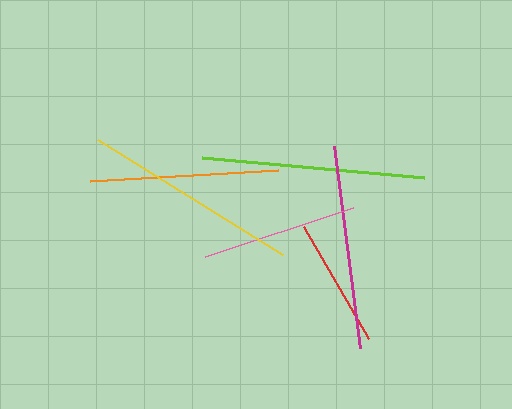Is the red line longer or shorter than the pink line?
The pink line is longer than the red line.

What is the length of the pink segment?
The pink segment is approximately 156 pixels long.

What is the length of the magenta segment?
The magenta segment is approximately 204 pixels long.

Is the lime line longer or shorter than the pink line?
The lime line is longer than the pink line.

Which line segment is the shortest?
The red line is the shortest at approximately 129 pixels.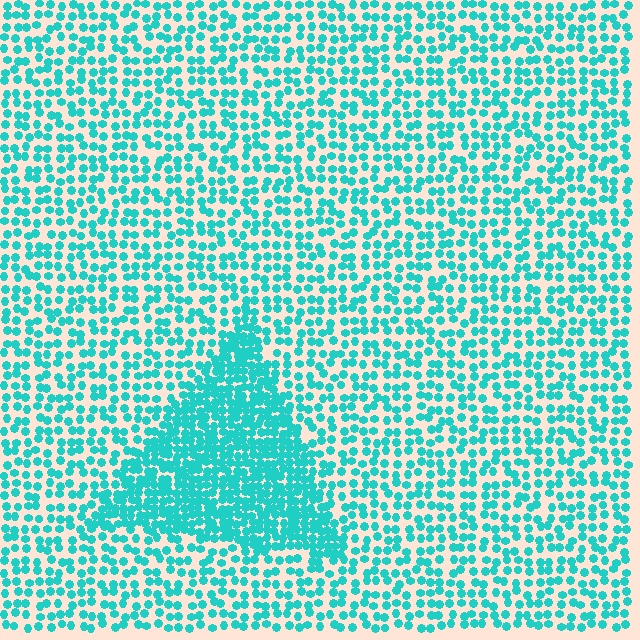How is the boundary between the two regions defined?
The boundary is defined by a change in element density (approximately 2.1x ratio). All elements are the same color, size, and shape.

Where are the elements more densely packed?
The elements are more densely packed inside the triangle boundary.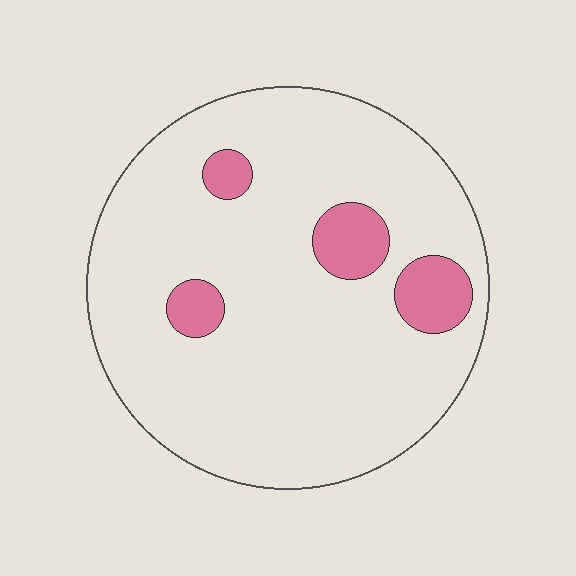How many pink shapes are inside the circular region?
4.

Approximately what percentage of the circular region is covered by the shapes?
Approximately 10%.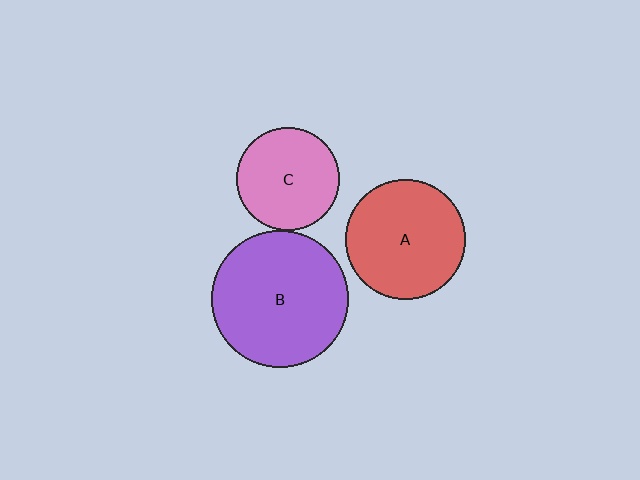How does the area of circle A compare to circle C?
Approximately 1.4 times.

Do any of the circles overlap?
No, none of the circles overlap.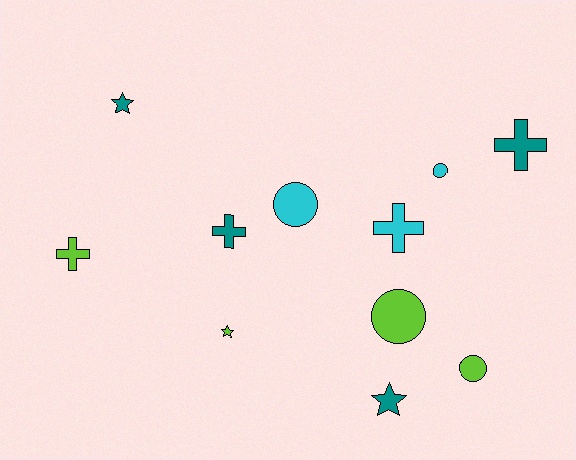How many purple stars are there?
There are no purple stars.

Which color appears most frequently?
Teal, with 4 objects.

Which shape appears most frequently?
Cross, with 4 objects.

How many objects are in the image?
There are 11 objects.